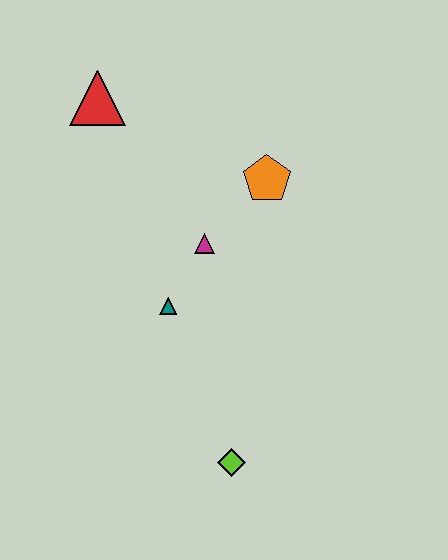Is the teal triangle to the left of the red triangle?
No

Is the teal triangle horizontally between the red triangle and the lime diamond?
Yes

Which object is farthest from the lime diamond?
The red triangle is farthest from the lime diamond.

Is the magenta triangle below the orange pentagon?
Yes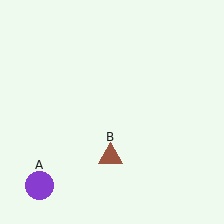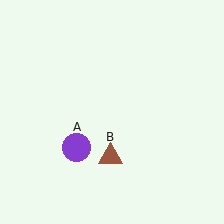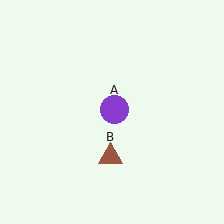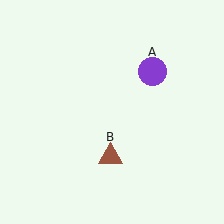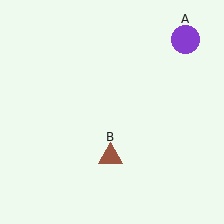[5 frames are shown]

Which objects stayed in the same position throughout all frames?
Brown triangle (object B) remained stationary.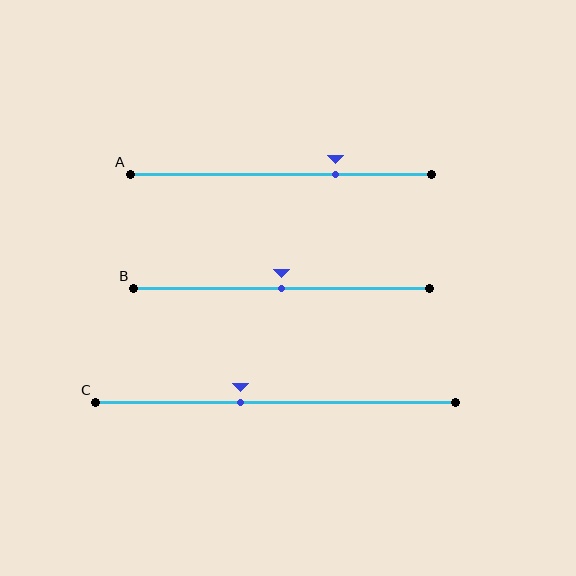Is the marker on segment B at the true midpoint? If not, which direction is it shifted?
Yes, the marker on segment B is at the true midpoint.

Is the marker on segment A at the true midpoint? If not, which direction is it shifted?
No, the marker on segment A is shifted to the right by about 18% of the segment length.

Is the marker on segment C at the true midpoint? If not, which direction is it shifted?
No, the marker on segment C is shifted to the left by about 10% of the segment length.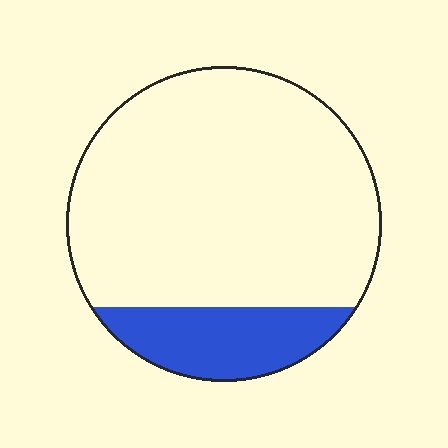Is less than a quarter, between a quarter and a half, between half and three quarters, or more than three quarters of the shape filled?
Less than a quarter.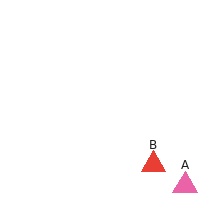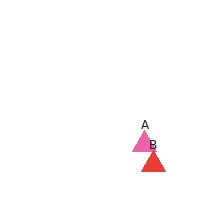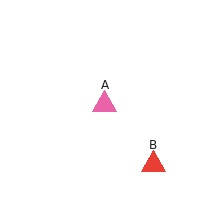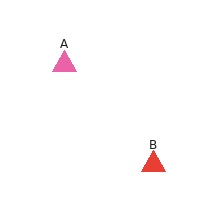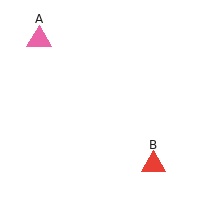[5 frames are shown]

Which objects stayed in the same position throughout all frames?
Red triangle (object B) remained stationary.